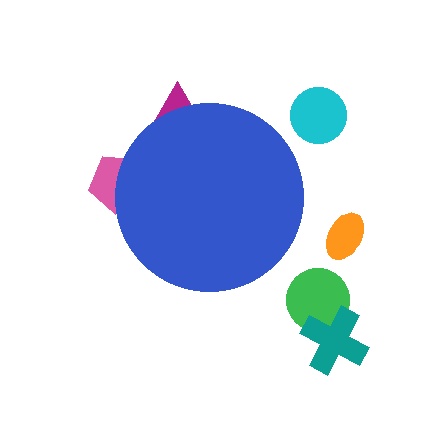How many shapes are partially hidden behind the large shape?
2 shapes are partially hidden.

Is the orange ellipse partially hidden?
No, the orange ellipse is fully visible.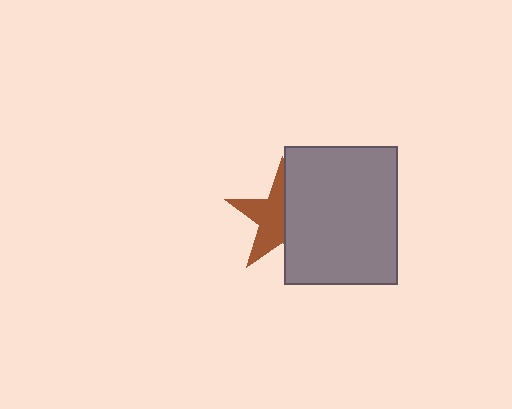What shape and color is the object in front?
The object in front is a gray rectangle.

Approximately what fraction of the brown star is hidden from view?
Roughly 48% of the brown star is hidden behind the gray rectangle.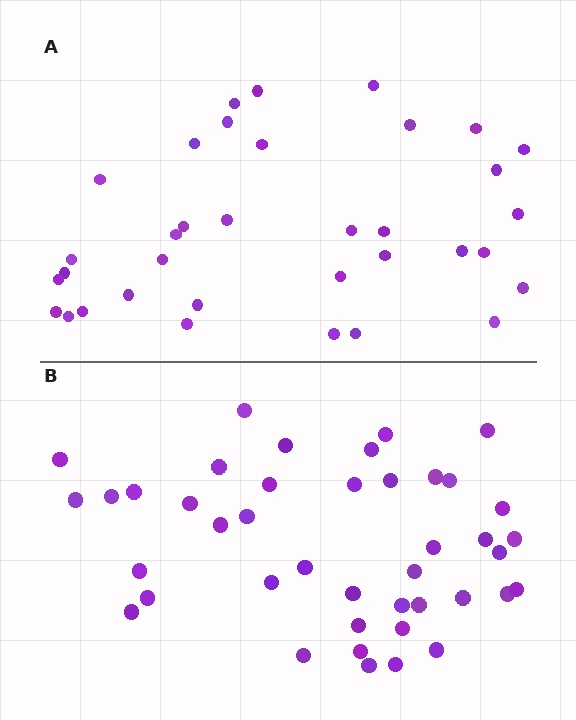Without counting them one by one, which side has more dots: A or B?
Region B (the bottom region) has more dots.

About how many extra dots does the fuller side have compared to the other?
Region B has roughly 8 or so more dots than region A.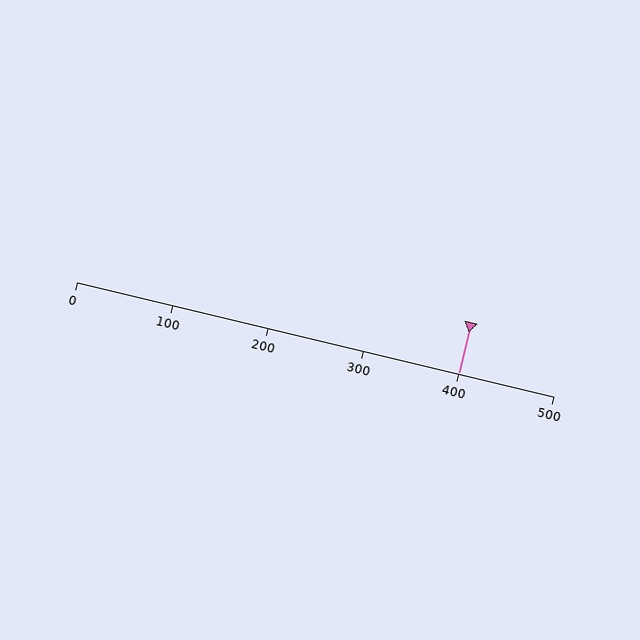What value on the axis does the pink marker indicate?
The marker indicates approximately 400.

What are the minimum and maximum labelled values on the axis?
The axis runs from 0 to 500.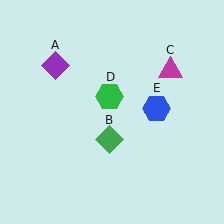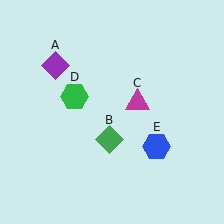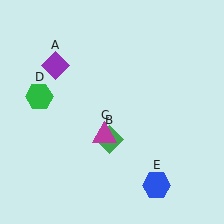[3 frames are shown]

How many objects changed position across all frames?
3 objects changed position: magenta triangle (object C), green hexagon (object D), blue hexagon (object E).